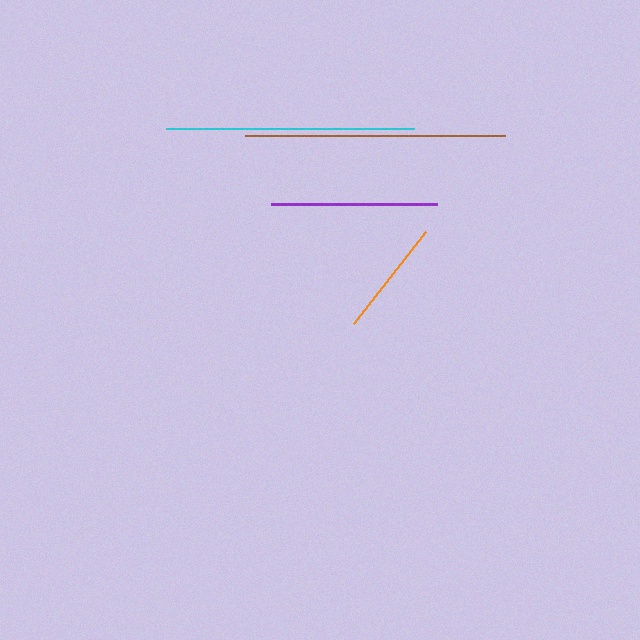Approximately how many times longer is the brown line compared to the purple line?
The brown line is approximately 1.6 times the length of the purple line.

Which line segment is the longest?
The brown line is the longest at approximately 260 pixels.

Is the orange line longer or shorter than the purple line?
The purple line is longer than the orange line.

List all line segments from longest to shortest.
From longest to shortest: brown, cyan, purple, orange.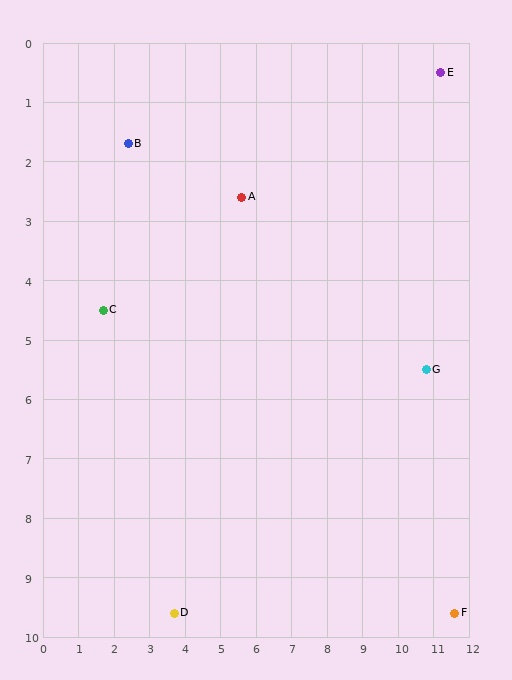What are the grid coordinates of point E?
Point E is at approximately (11.2, 0.5).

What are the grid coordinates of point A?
Point A is at approximately (5.6, 2.6).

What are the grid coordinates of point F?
Point F is at approximately (11.6, 9.6).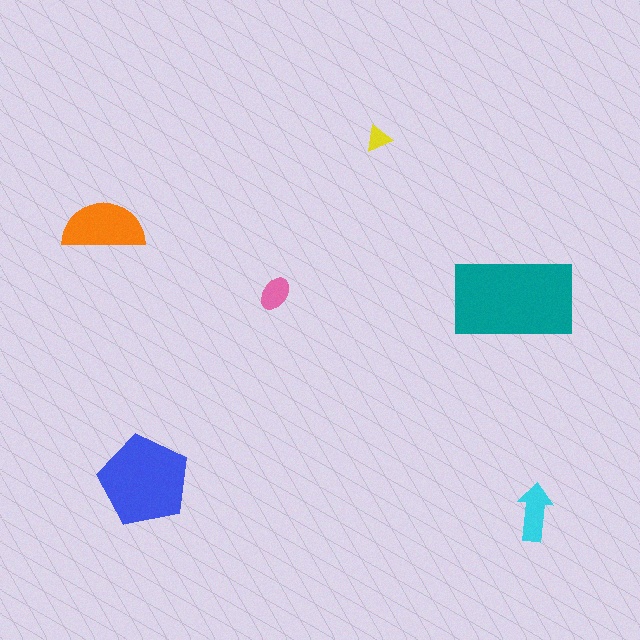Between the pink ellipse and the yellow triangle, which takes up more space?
The pink ellipse.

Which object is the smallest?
The yellow triangle.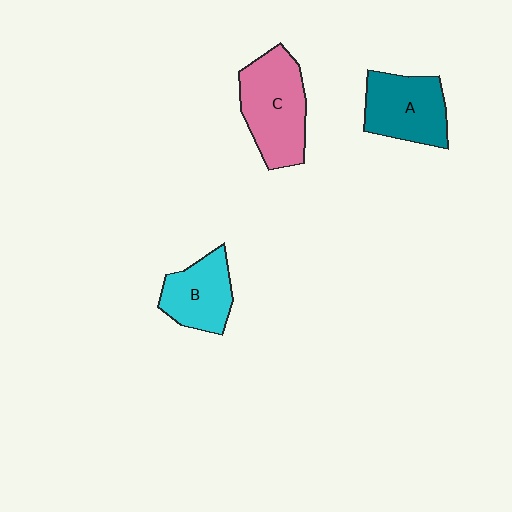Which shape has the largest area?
Shape C (pink).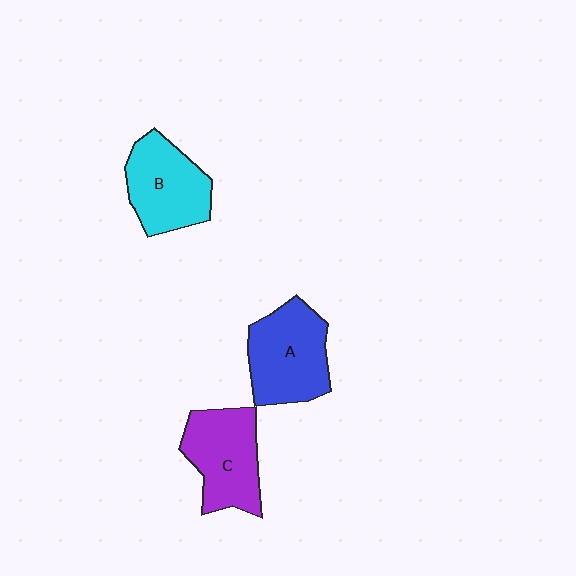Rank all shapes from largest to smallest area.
From largest to smallest: A (blue), C (purple), B (cyan).